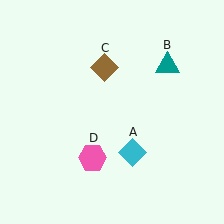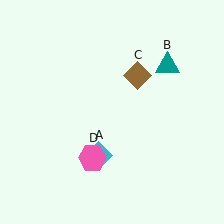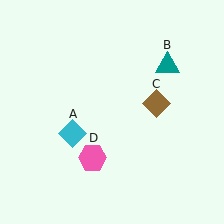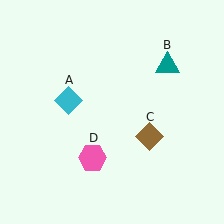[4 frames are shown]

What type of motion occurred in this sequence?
The cyan diamond (object A), brown diamond (object C) rotated clockwise around the center of the scene.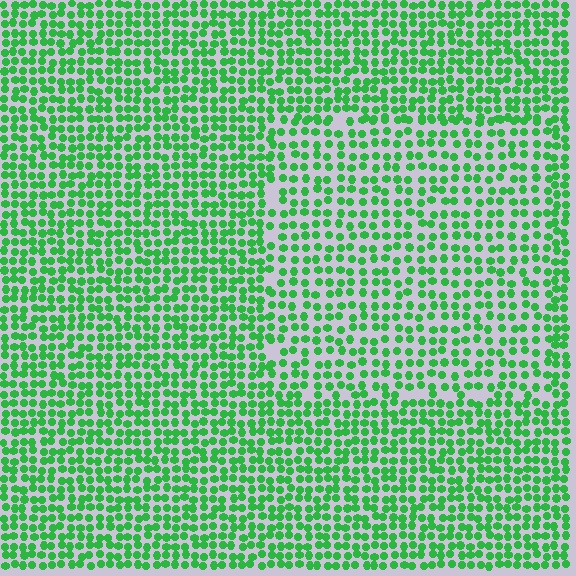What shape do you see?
I see a rectangle.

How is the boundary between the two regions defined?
The boundary is defined by a change in element density (approximately 1.5x ratio). All elements are the same color, size, and shape.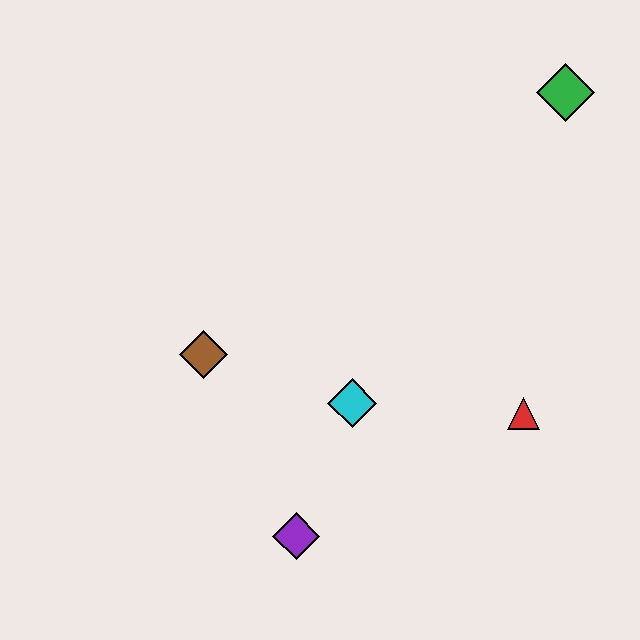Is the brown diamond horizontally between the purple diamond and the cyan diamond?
No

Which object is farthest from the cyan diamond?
The green diamond is farthest from the cyan diamond.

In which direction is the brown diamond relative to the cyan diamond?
The brown diamond is to the left of the cyan diamond.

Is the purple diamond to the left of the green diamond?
Yes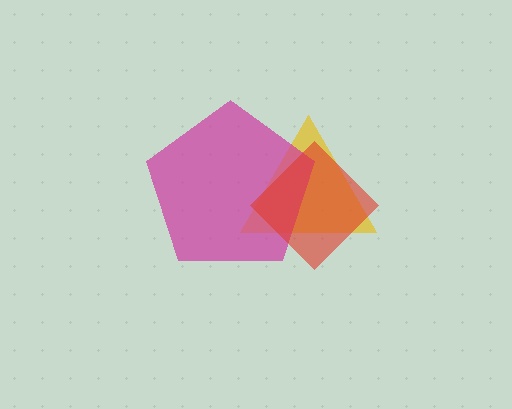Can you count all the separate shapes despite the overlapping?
Yes, there are 3 separate shapes.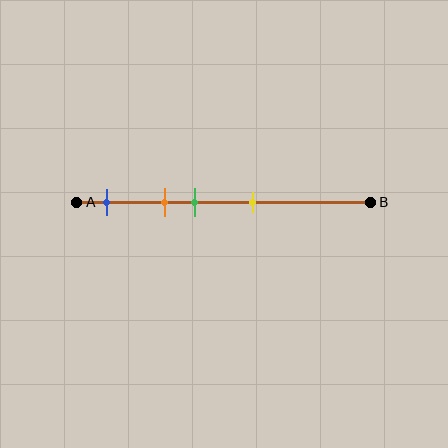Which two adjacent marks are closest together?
The orange and green marks are the closest adjacent pair.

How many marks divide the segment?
There are 4 marks dividing the segment.